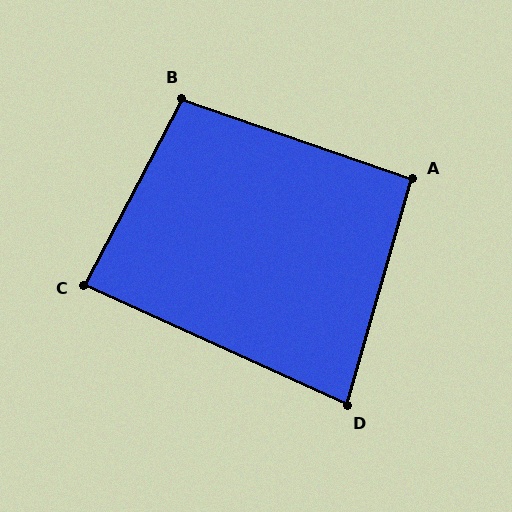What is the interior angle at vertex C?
Approximately 87 degrees (approximately right).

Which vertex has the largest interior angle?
B, at approximately 98 degrees.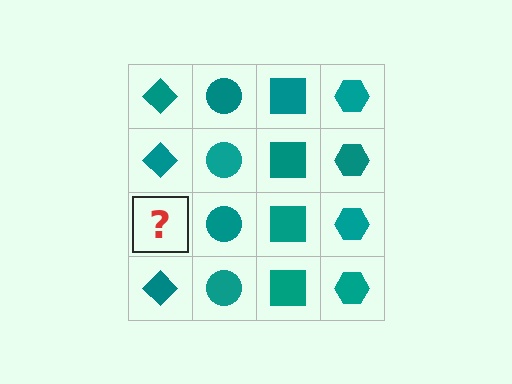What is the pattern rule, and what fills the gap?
The rule is that each column has a consistent shape. The gap should be filled with a teal diamond.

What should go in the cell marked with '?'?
The missing cell should contain a teal diamond.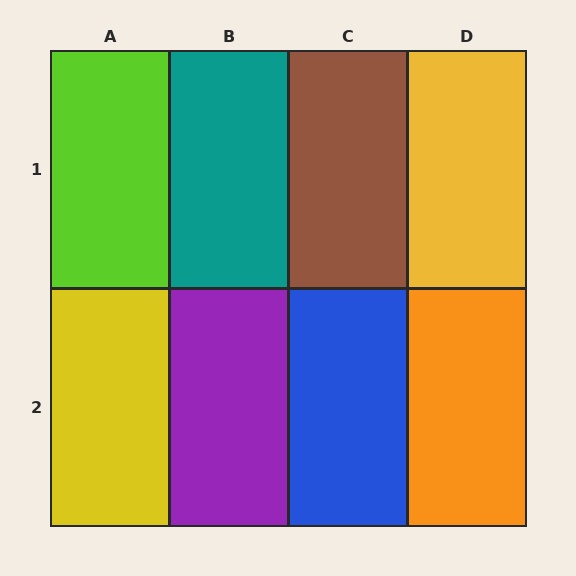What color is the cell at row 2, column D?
Orange.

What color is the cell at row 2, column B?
Purple.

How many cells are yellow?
2 cells are yellow.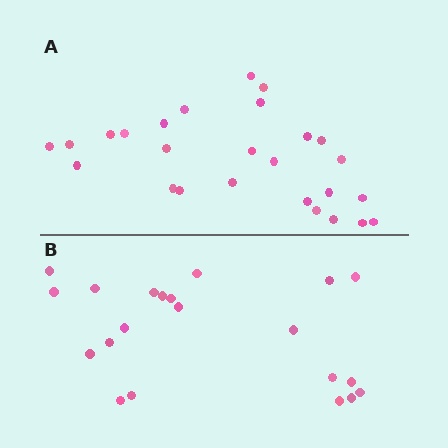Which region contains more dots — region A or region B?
Region A (the top region) has more dots.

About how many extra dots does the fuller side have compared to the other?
Region A has about 5 more dots than region B.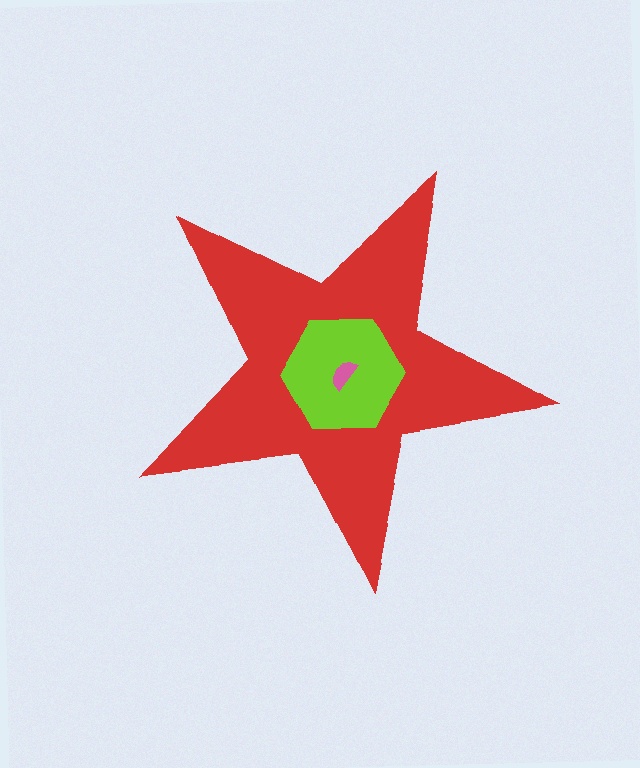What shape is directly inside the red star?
The lime hexagon.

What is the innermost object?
The pink semicircle.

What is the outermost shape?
The red star.